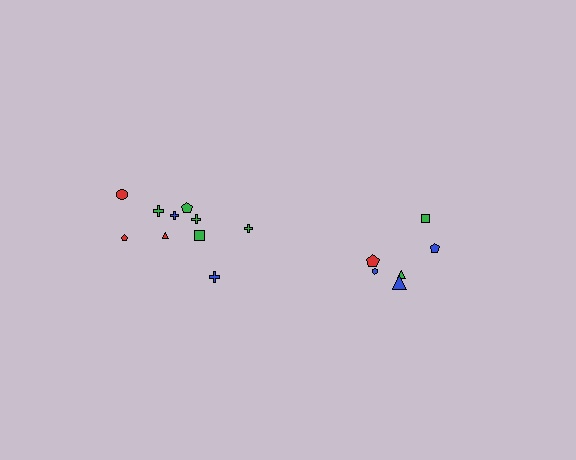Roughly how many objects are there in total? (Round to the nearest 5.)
Roughly 15 objects in total.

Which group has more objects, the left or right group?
The left group.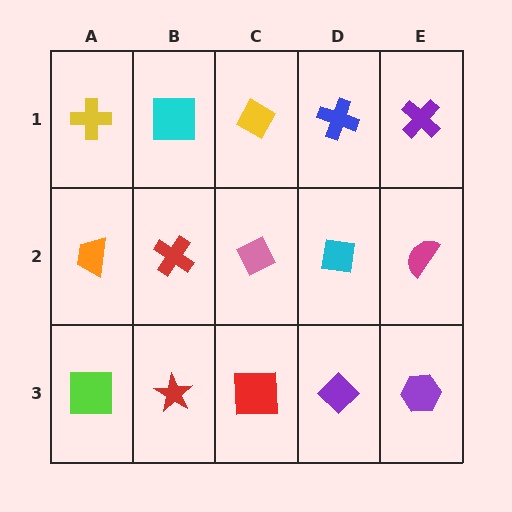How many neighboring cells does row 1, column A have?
2.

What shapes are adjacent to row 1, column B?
A red cross (row 2, column B), a yellow cross (row 1, column A), a yellow diamond (row 1, column C).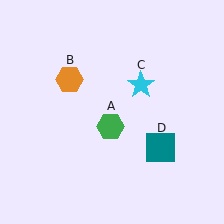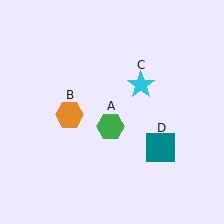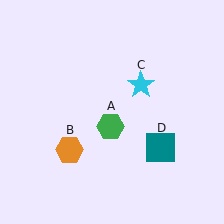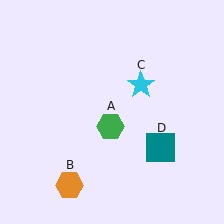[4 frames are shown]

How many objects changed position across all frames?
1 object changed position: orange hexagon (object B).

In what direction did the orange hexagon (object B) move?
The orange hexagon (object B) moved down.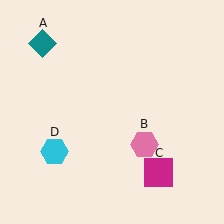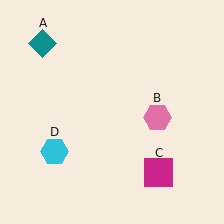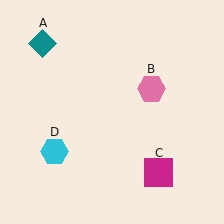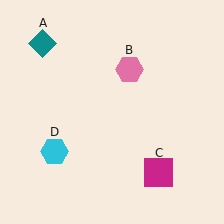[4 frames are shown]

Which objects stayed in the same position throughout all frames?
Teal diamond (object A) and magenta square (object C) and cyan hexagon (object D) remained stationary.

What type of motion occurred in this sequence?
The pink hexagon (object B) rotated counterclockwise around the center of the scene.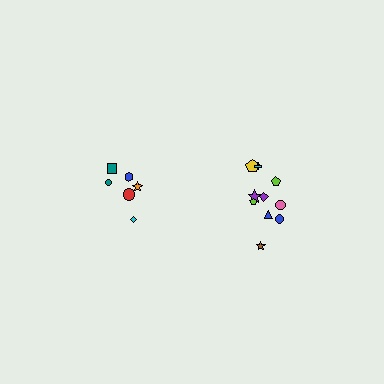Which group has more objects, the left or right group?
The right group.